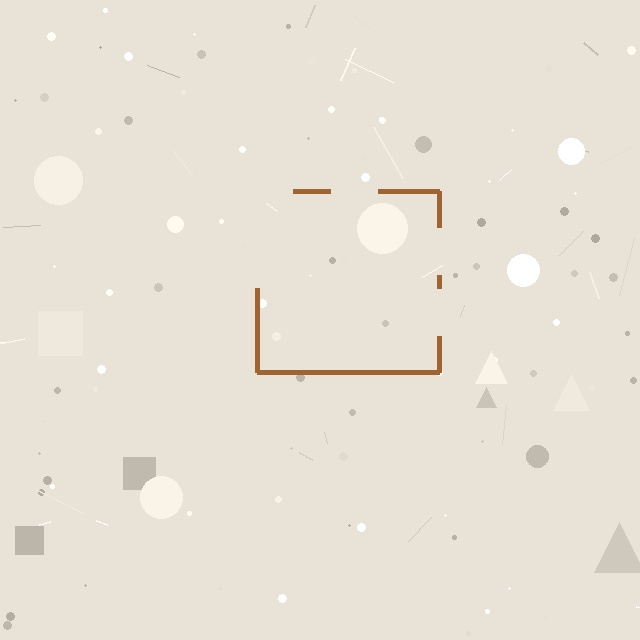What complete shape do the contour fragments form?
The contour fragments form a square.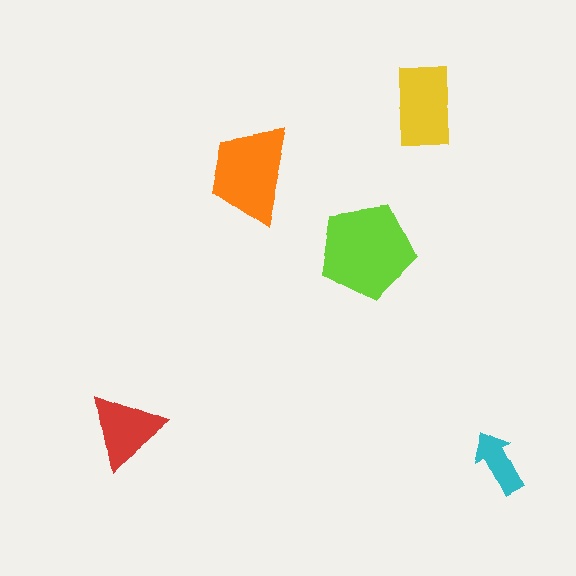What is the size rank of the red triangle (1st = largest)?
4th.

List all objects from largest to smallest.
The lime pentagon, the orange trapezoid, the yellow rectangle, the red triangle, the cyan arrow.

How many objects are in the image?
There are 5 objects in the image.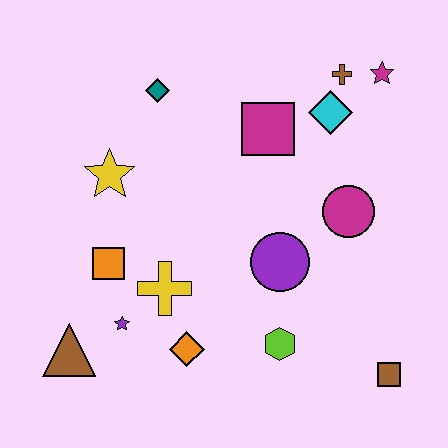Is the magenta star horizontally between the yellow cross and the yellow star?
No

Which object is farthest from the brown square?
The teal diamond is farthest from the brown square.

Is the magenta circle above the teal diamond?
No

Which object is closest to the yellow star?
The orange square is closest to the yellow star.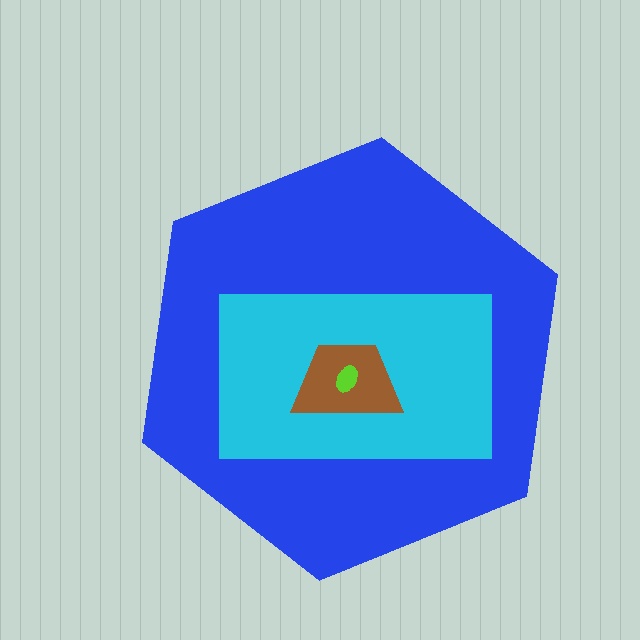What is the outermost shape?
The blue hexagon.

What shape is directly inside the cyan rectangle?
The brown trapezoid.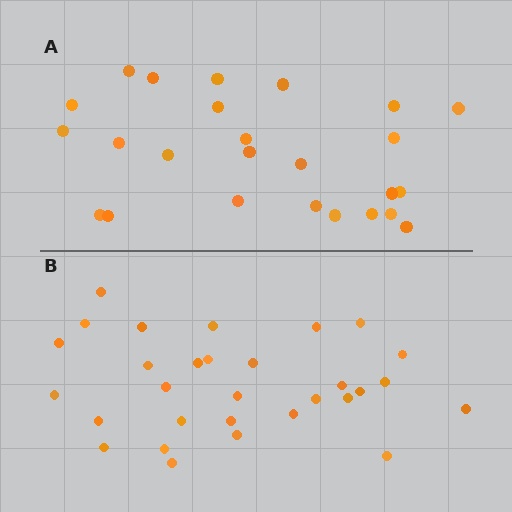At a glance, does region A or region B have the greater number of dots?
Region B (the bottom region) has more dots.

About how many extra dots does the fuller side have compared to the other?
Region B has about 5 more dots than region A.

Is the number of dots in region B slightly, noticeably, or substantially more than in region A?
Region B has only slightly more — the two regions are fairly close. The ratio is roughly 1.2 to 1.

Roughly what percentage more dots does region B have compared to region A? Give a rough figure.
About 20% more.